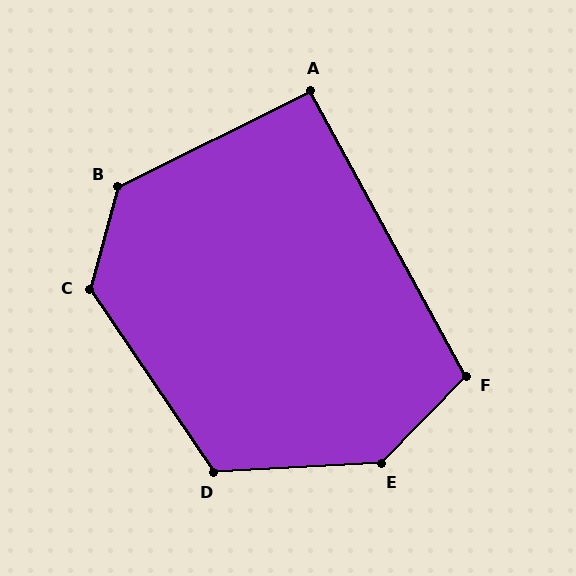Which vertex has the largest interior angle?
E, at approximately 137 degrees.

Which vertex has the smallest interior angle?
A, at approximately 92 degrees.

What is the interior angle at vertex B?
Approximately 132 degrees (obtuse).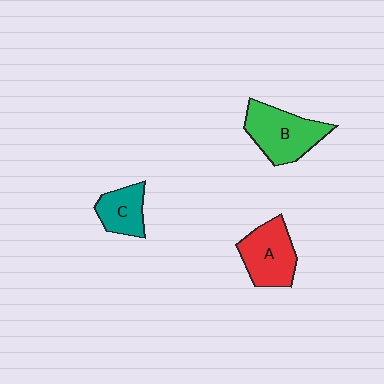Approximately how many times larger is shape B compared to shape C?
Approximately 1.7 times.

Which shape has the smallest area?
Shape C (teal).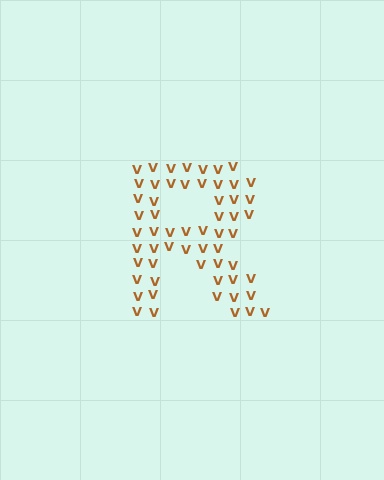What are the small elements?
The small elements are letter V's.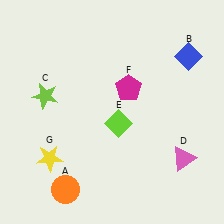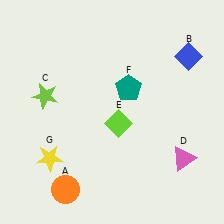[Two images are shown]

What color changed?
The pentagon (F) changed from magenta in Image 1 to teal in Image 2.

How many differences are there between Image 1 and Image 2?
There is 1 difference between the two images.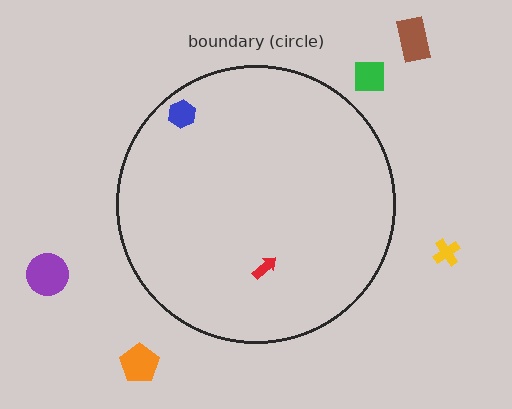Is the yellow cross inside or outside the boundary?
Outside.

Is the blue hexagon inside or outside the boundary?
Inside.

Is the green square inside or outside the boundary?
Outside.